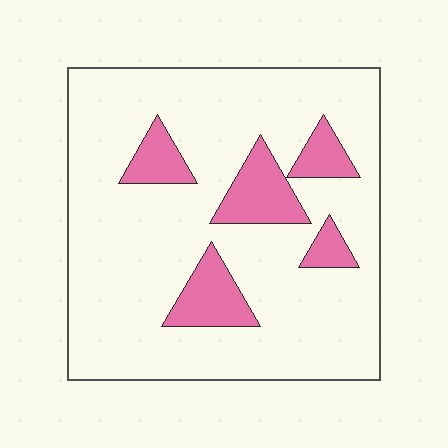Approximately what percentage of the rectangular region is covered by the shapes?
Approximately 15%.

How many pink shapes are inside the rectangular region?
5.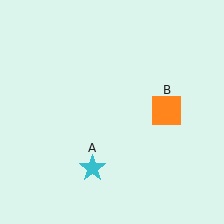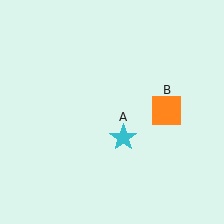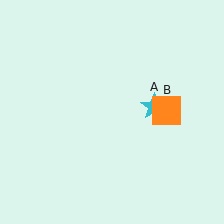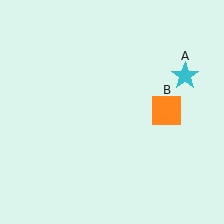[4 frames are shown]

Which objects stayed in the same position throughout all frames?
Orange square (object B) remained stationary.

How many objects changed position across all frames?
1 object changed position: cyan star (object A).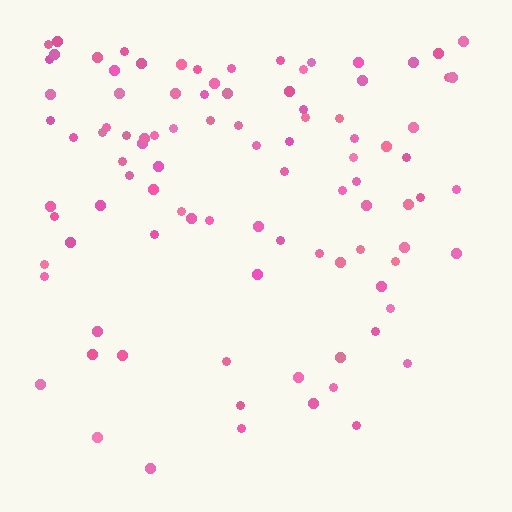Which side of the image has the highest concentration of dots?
The top.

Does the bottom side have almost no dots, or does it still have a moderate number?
Still a moderate number, just noticeably fewer than the top.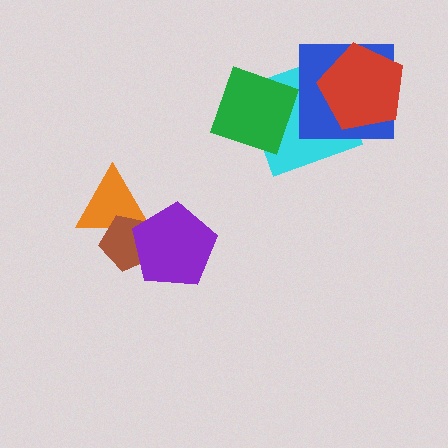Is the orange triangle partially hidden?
Yes, it is partially covered by another shape.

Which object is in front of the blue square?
The red pentagon is in front of the blue square.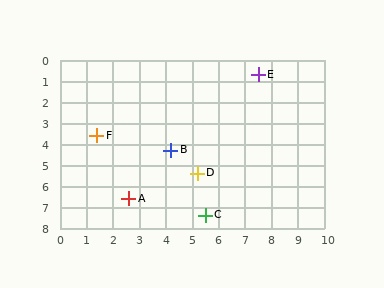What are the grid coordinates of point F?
Point F is at approximately (1.4, 3.6).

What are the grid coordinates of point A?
Point A is at approximately (2.6, 6.6).